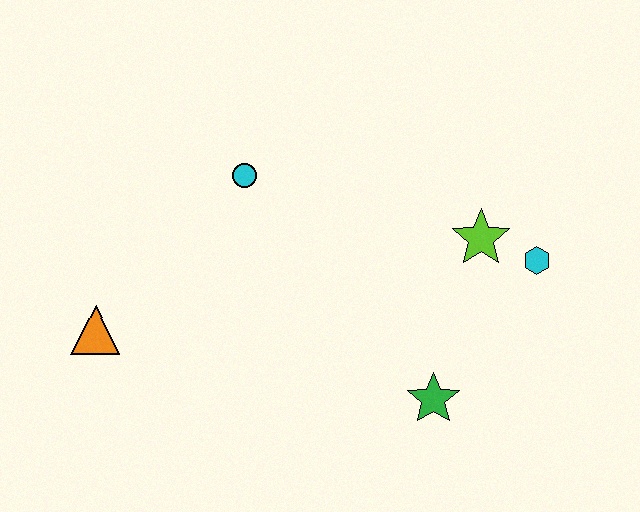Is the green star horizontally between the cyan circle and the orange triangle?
No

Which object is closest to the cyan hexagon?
The lime star is closest to the cyan hexagon.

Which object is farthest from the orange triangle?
The cyan hexagon is farthest from the orange triangle.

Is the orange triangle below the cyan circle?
Yes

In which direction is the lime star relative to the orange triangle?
The lime star is to the right of the orange triangle.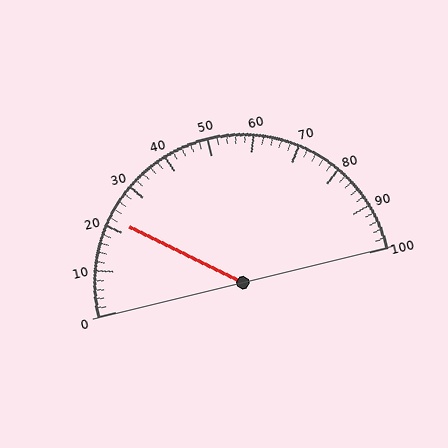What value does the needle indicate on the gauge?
The needle indicates approximately 22.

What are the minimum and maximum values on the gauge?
The gauge ranges from 0 to 100.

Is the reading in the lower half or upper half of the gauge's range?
The reading is in the lower half of the range (0 to 100).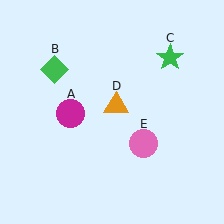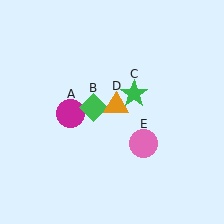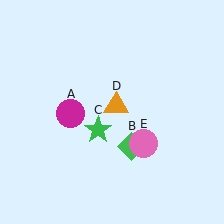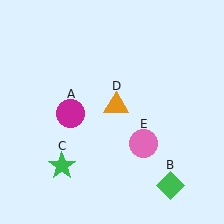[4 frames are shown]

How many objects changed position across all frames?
2 objects changed position: green diamond (object B), green star (object C).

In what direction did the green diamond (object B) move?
The green diamond (object B) moved down and to the right.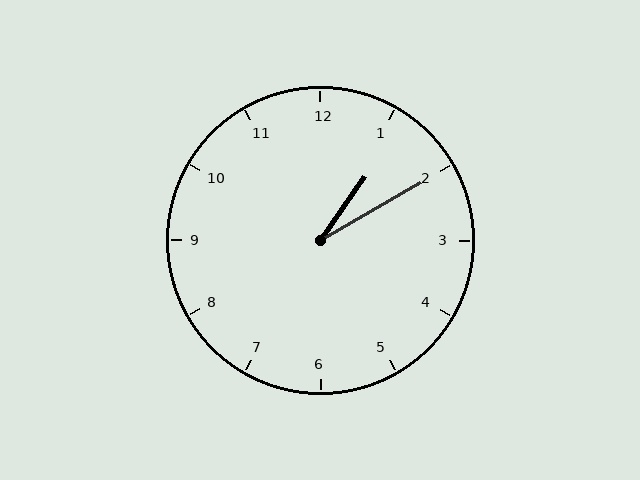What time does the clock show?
1:10.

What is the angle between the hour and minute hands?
Approximately 25 degrees.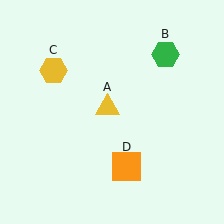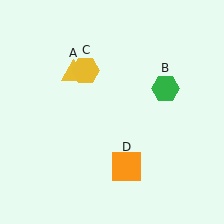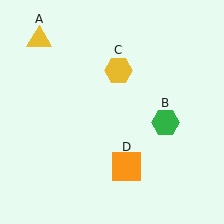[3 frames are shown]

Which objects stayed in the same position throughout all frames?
Orange square (object D) remained stationary.